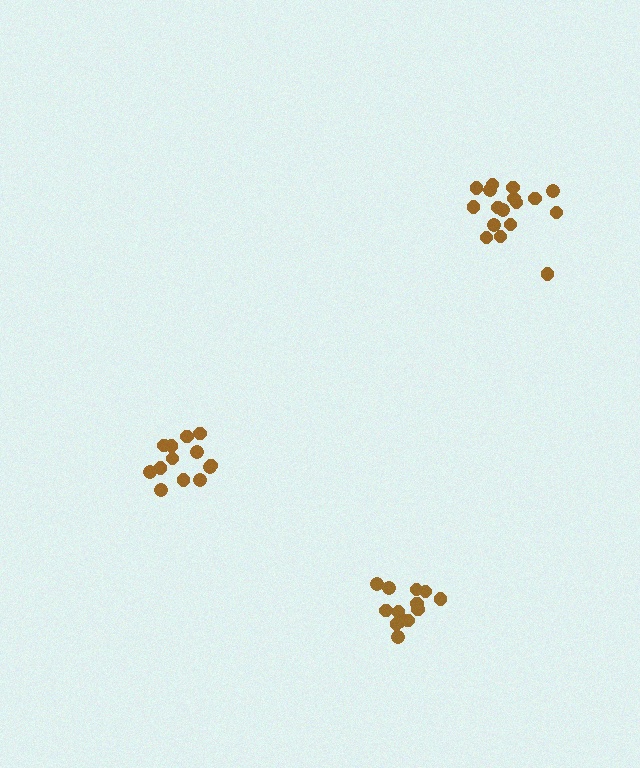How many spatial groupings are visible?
There are 3 spatial groupings.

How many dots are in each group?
Group 1: 13 dots, Group 2: 17 dots, Group 3: 13 dots (43 total).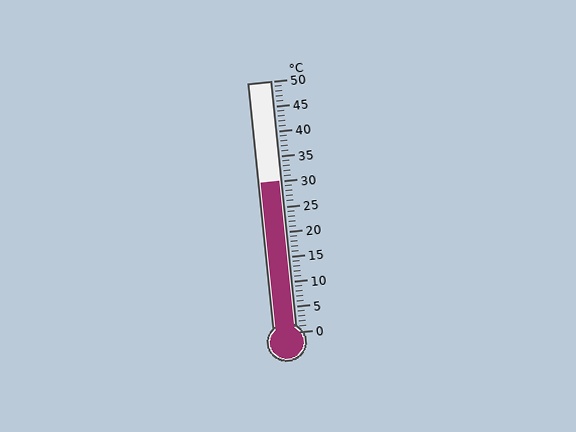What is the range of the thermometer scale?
The thermometer scale ranges from 0°C to 50°C.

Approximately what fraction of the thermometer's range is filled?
The thermometer is filled to approximately 60% of its range.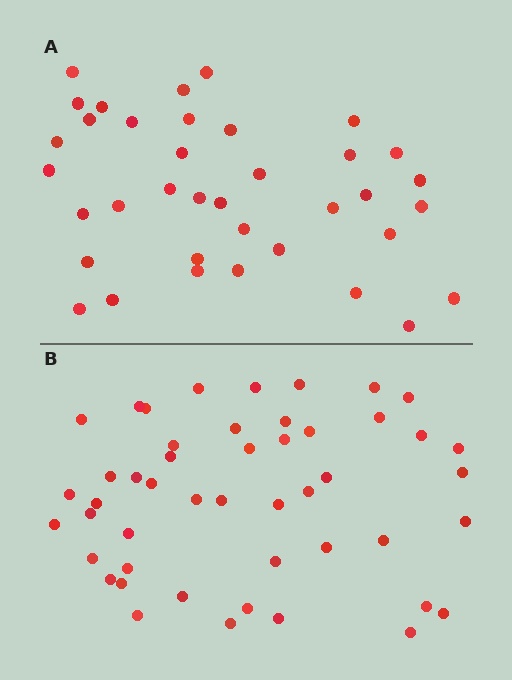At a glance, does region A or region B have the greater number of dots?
Region B (the bottom region) has more dots.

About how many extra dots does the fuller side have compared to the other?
Region B has roughly 12 or so more dots than region A.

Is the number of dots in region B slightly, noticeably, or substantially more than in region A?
Region B has noticeably more, but not dramatically so. The ratio is roughly 1.3 to 1.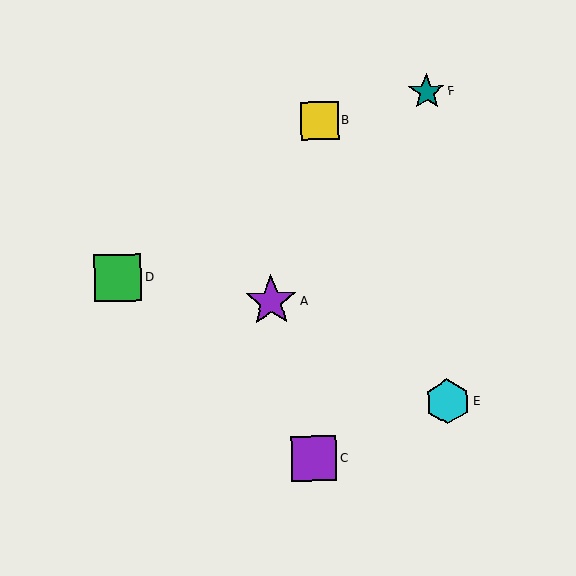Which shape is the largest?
The purple star (labeled A) is the largest.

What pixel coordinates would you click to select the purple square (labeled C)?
Click at (314, 458) to select the purple square C.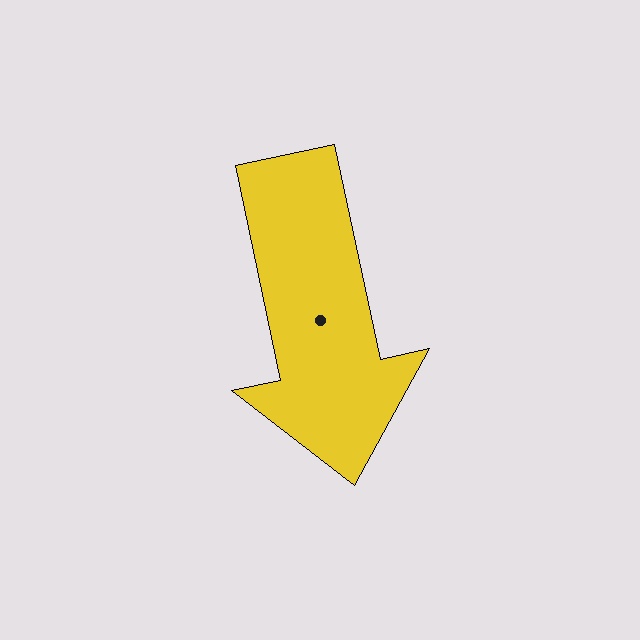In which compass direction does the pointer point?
South.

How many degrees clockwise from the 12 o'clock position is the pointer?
Approximately 168 degrees.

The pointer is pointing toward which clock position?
Roughly 6 o'clock.